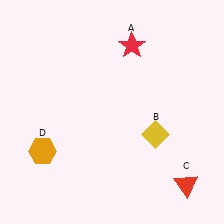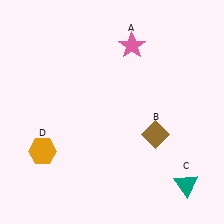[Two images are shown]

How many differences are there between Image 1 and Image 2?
There are 3 differences between the two images.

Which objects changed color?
A changed from red to pink. B changed from yellow to brown. C changed from red to teal.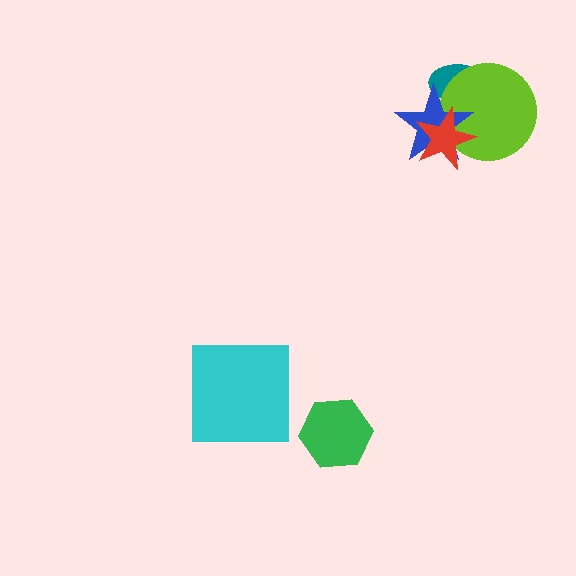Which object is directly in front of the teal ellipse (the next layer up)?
The lime circle is directly in front of the teal ellipse.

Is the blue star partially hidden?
Yes, it is partially covered by another shape.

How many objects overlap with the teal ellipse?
2 objects overlap with the teal ellipse.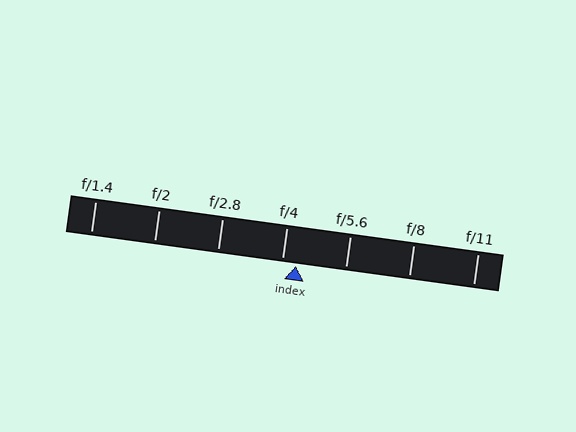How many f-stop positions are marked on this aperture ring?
There are 7 f-stop positions marked.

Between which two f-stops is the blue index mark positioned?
The index mark is between f/4 and f/5.6.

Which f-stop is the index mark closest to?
The index mark is closest to f/4.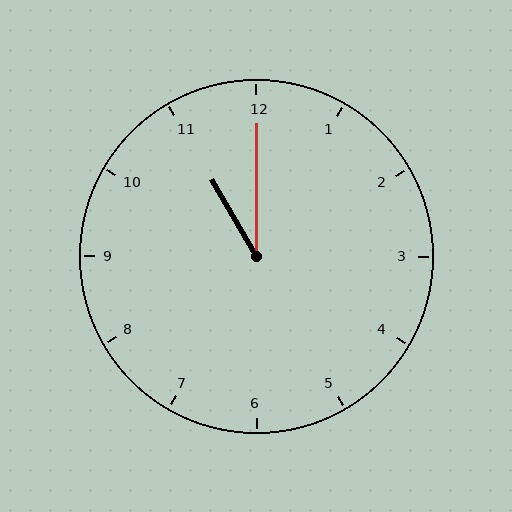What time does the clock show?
11:00.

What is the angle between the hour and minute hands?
Approximately 30 degrees.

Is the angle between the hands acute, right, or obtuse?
It is acute.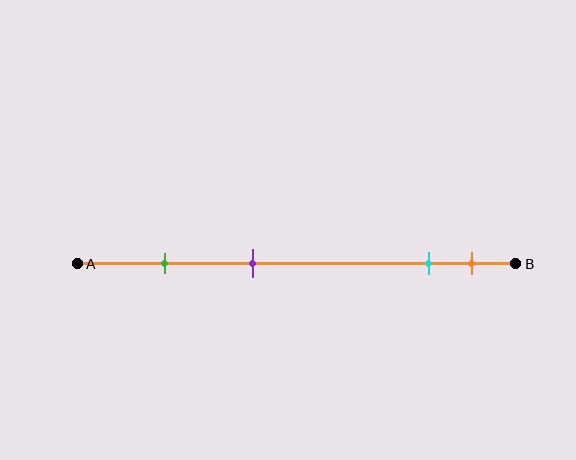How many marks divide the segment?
There are 4 marks dividing the segment.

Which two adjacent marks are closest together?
The cyan and orange marks are the closest adjacent pair.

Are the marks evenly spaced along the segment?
No, the marks are not evenly spaced.